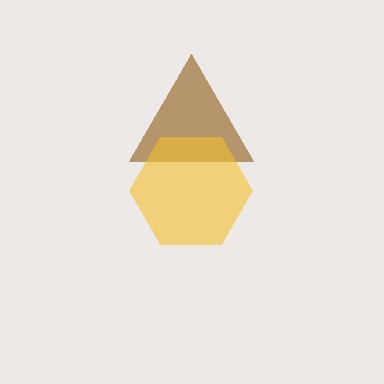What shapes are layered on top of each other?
The layered shapes are: a brown triangle, a yellow hexagon.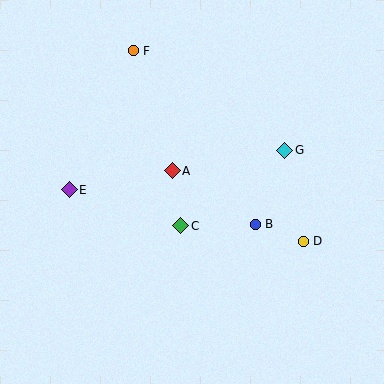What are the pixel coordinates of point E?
Point E is at (69, 190).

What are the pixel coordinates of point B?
Point B is at (255, 224).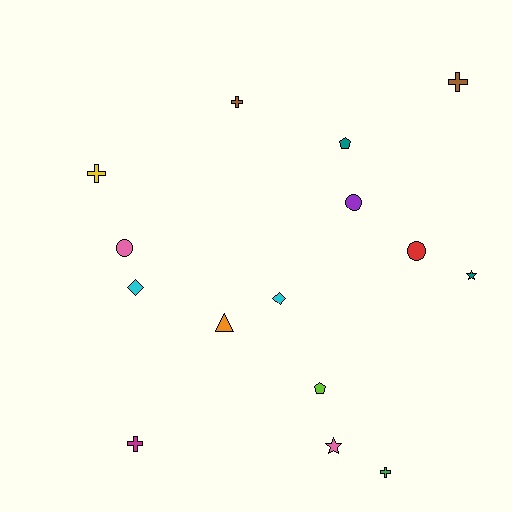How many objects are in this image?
There are 15 objects.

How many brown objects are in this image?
There are 2 brown objects.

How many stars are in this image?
There are 2 stars.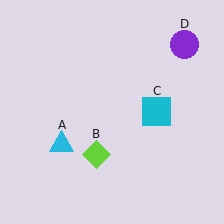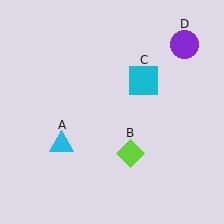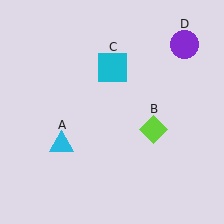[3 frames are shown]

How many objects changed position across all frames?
2 objects changed position: lime diamond (object B), cyan square (object C).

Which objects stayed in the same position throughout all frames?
Cyan triangle (object A) and purple circle (object D) remained stationary.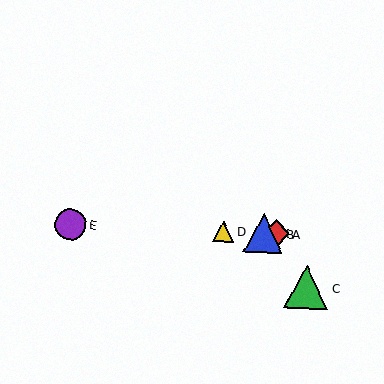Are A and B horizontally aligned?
Yes, both are at y≈234.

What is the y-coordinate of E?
Object E is at y≈224.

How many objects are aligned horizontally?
4 objects (A, B, D, E) are aligned horizontally.